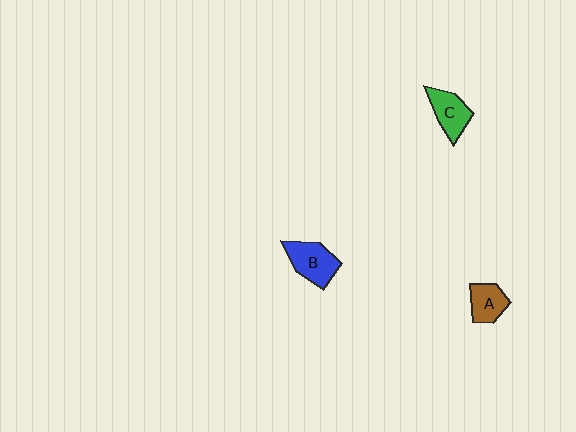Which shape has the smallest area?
Shape A (brown).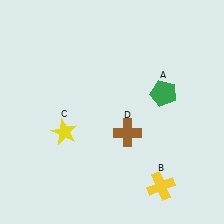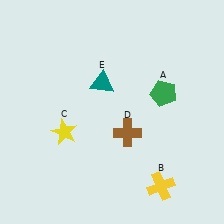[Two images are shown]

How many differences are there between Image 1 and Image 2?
There is 1 difference between the two images.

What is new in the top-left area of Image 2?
A teal triangle (E) was added in the top-left area of Image 2.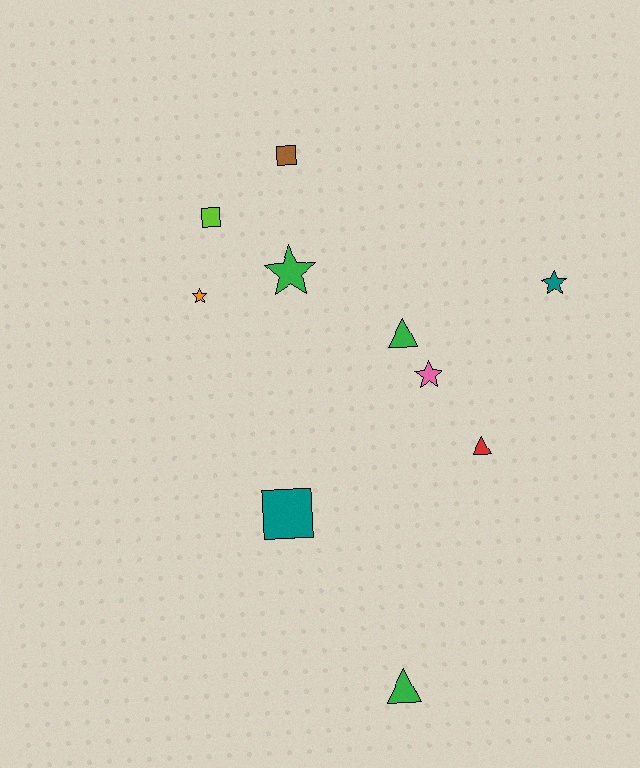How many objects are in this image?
There are 10 objects.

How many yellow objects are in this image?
There are no yellow objects.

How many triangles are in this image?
There are 3 triangles.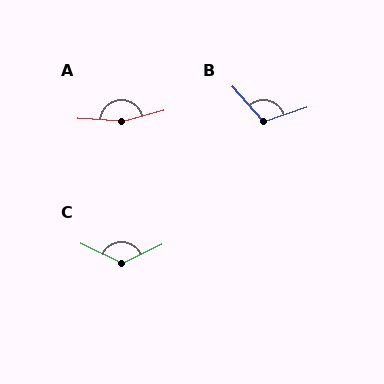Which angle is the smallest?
B, at approximately 114 degrees.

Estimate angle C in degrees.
Approximately 130 degrees.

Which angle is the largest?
A, at approximately 162 degrees.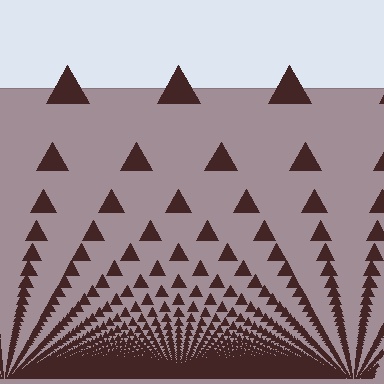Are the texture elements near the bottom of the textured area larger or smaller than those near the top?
Smaller. The gradient is inverted — elements near the bottom are smaller and denser.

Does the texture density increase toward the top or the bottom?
Density increases toward the bottom.